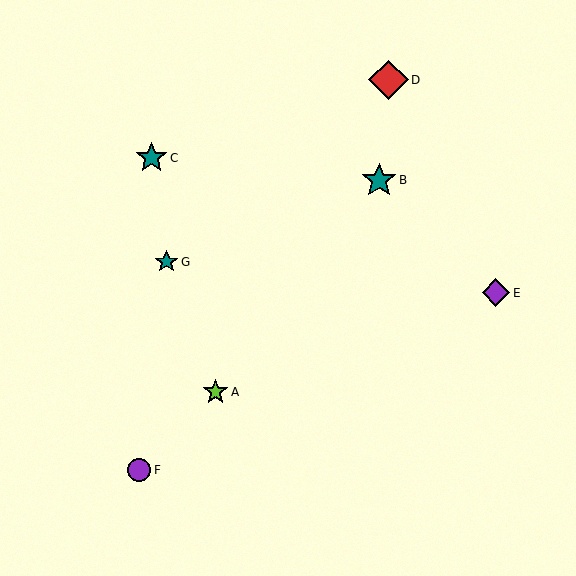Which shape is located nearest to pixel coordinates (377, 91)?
The red diamond (labeled D) at (389, 80) is nearest to that location.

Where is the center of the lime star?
The center of the lime star is at (215, 392).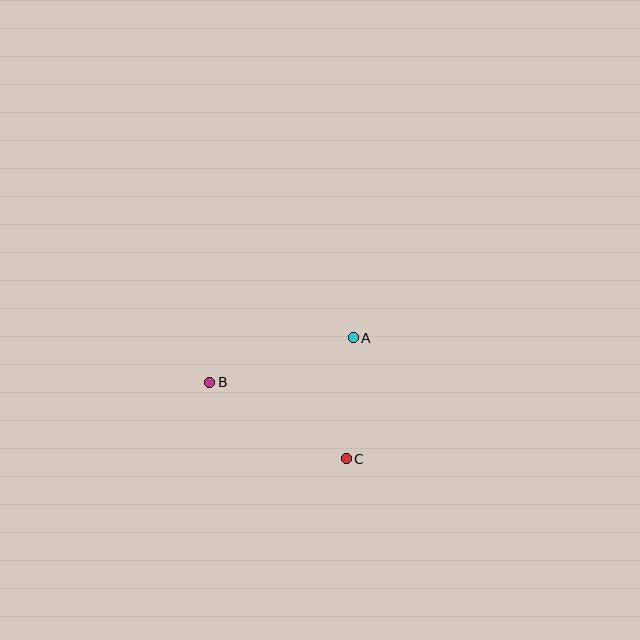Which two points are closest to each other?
Points A and C are closest to each other.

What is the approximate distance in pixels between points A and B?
The distance between A and B is approximately 150 pixels.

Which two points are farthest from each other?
Points B and C are farthest from each other.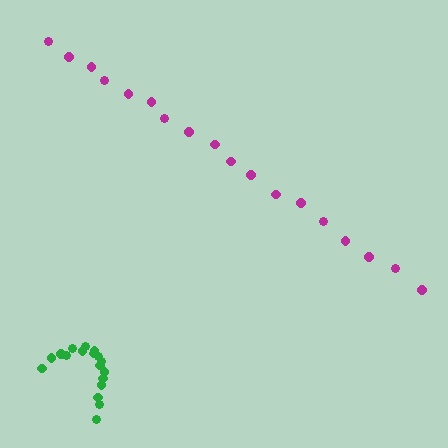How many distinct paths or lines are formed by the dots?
There are 2 distinct paths.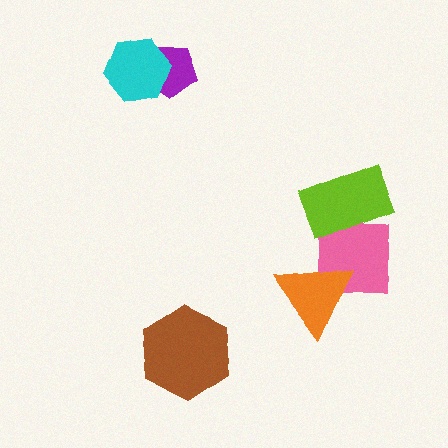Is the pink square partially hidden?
Yes, it is partially covered by another shape.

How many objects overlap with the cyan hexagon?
1 object overlaps with the cyan hexagon.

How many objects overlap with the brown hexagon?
0 objects overlap with the brown hexagon.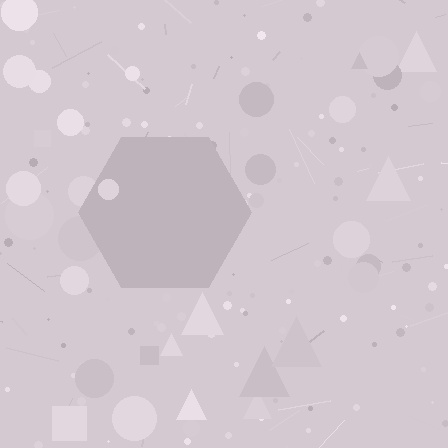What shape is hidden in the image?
A hexagon is hidden in the image.